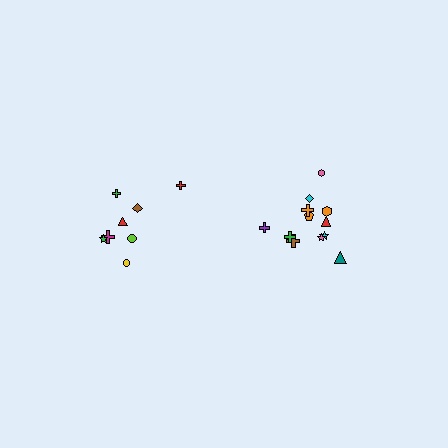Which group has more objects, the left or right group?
The right group.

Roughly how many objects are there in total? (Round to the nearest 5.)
Roughly 20 objects in total.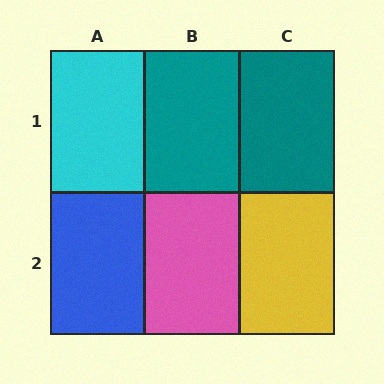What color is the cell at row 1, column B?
Teal.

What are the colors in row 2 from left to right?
Blue, pink, yellow.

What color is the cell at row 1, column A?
Cyan.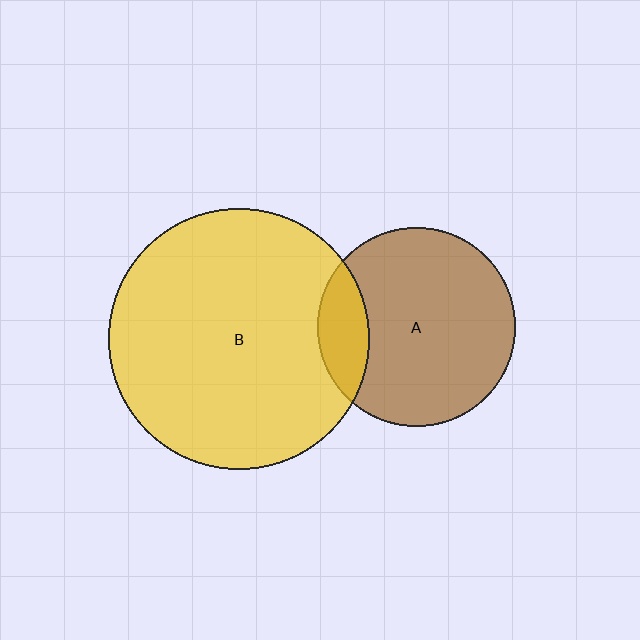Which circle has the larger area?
Circle B (yellow).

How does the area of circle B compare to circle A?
Approximately 1.7 times.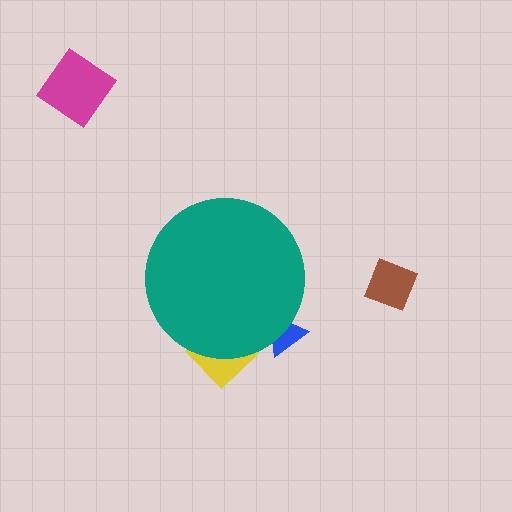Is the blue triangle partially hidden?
Yes, the blue triangle is partially hidden behind the teal circle.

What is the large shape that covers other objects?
A teal circle.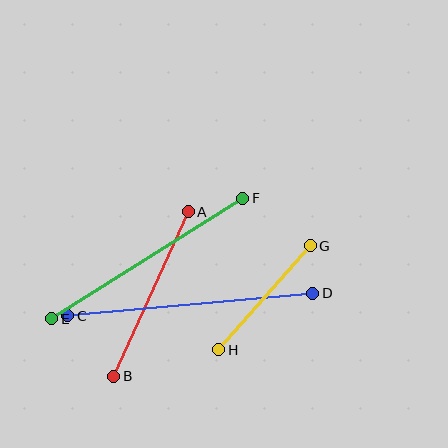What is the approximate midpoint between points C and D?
The midpoint is at approximately (190, 304) pixels.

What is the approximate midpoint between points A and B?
The midpoint is at approximately (151, 294) pixels.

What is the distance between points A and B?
The distance is approximately 181 pixels.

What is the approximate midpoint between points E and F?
The midpoint is at approximately (147, 259) pixels.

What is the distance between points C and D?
The distance is approximately 246 pixels.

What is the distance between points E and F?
The distance is approximately 226 pixels.